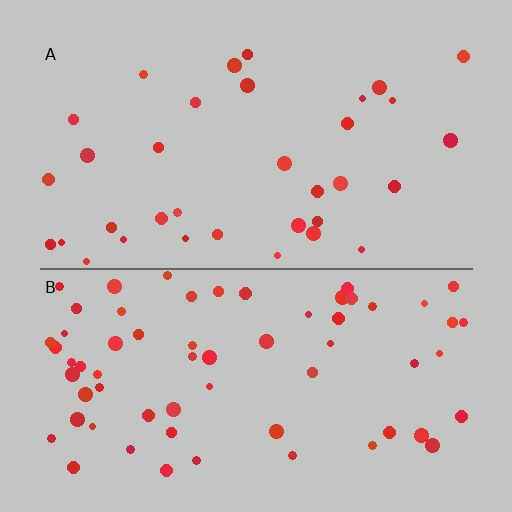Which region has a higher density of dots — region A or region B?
B (the bottom).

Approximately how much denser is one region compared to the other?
Approximately 1.9× — region B over region A.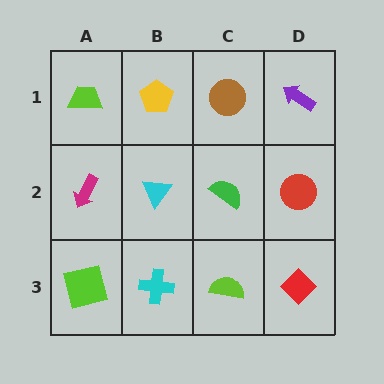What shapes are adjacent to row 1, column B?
A cyan triangle (row 2, column B), a lime trapezoid (row 1, column A), a brown circle (row 1, column C).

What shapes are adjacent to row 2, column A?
A lime trapezoid (row 1, column A), a lime square (row 3, column A), a cyan triangle (row 2, column B).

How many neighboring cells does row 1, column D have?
2.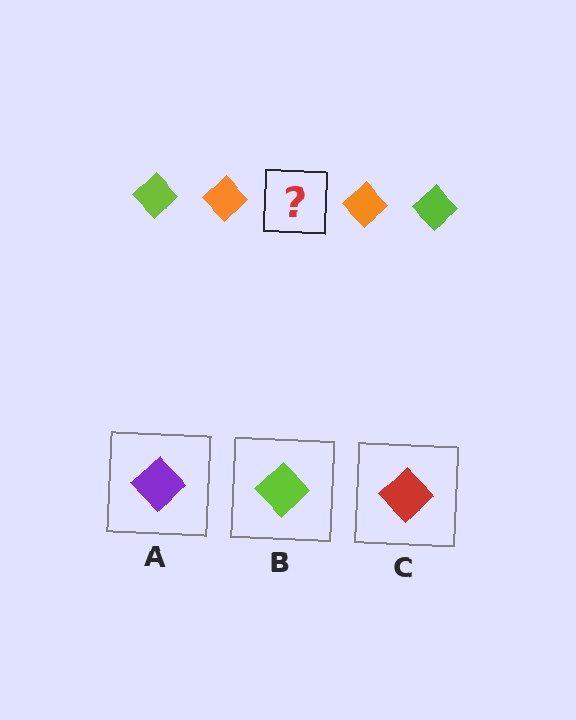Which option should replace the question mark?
Option B.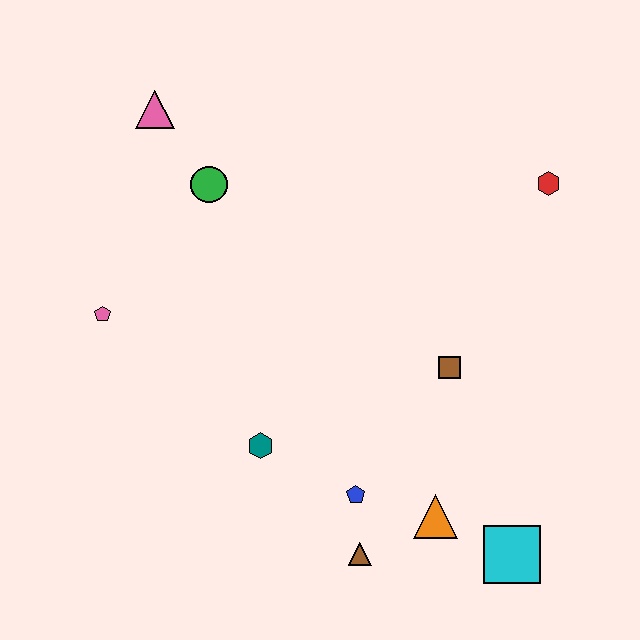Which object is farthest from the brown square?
The pink triangle is farthest from the brown square.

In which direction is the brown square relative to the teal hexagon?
The brown square is to the right of the teal hexagon.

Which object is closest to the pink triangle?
The green circle is closest to the pink triangle.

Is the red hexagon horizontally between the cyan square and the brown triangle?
No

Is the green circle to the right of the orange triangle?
No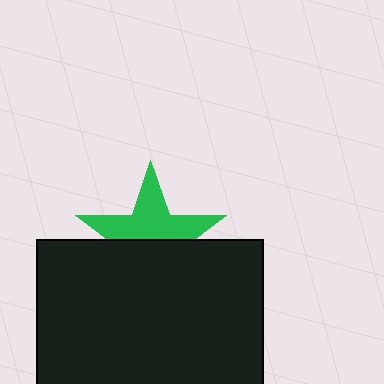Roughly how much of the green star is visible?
About half of it is visible (roughly 53%).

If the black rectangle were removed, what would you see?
You would see the complete green star.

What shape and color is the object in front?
The object in front is a black rectangle.